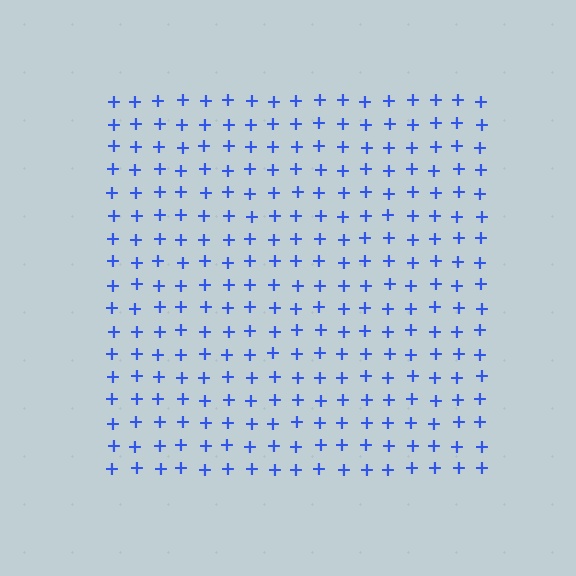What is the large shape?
The large shape is a square.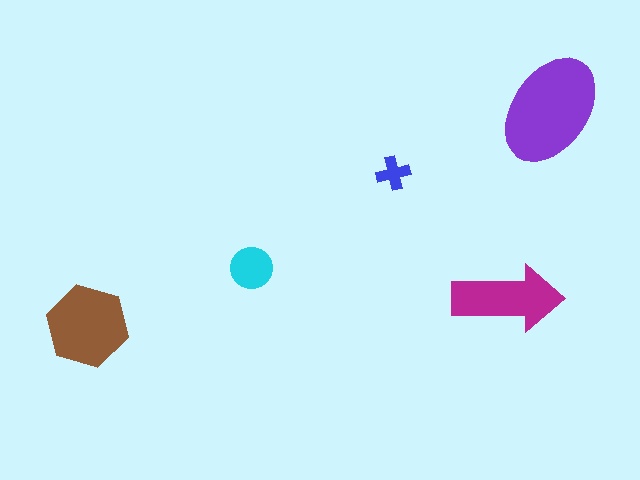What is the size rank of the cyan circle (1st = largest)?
4th.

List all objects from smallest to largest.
The blue cross, the cyan circle, the magenta arrow, the brown hexagon, the purple ellipse.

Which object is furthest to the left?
The brown hexagon is leftmost.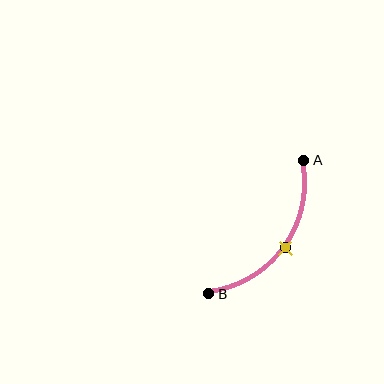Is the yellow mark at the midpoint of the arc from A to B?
Yes. The yellow mark lies on the arc at equal arc-length from both A and B — it is the arc midpoint.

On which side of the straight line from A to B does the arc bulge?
The arc bulges below and to the right of the straight line connecting A and B.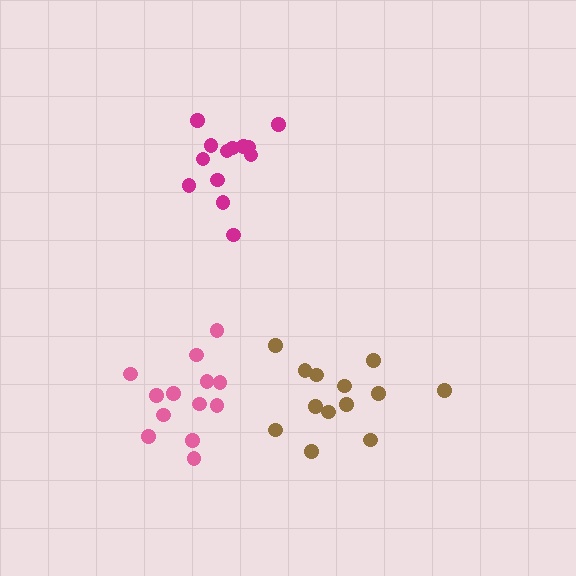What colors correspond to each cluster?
The clusters are colored: pink, magenta, brown.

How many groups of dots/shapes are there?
There are 3 groups.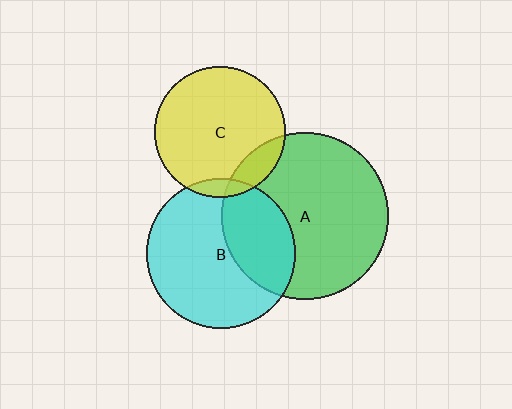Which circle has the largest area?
Circle A (green).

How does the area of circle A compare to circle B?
Approximately 1.3 times.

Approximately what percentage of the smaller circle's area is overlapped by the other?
Approximately 35%.